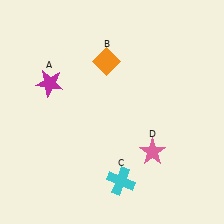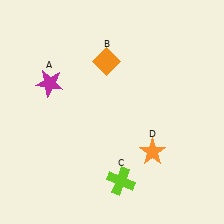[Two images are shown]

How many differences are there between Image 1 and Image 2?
There are 2 differences between the two images.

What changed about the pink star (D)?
In Image 1, D is pink. In Image 2, it changed to orange.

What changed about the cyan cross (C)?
In Image 1, C is cyan. In Image 2, it changed to lime.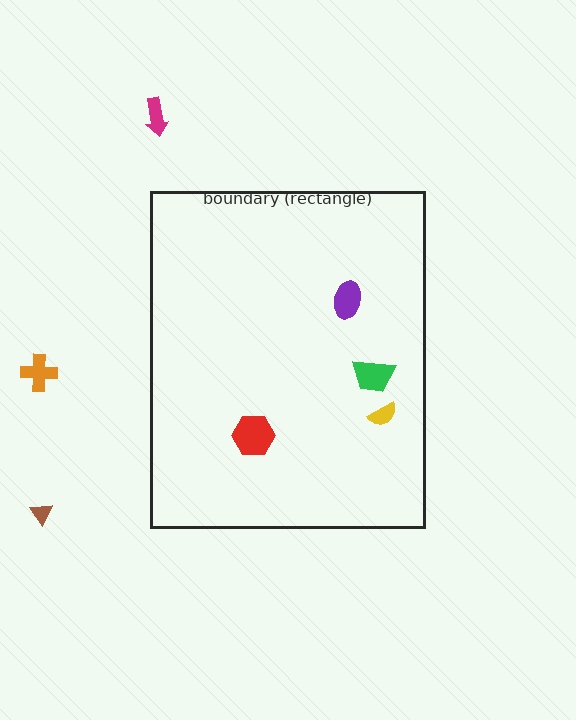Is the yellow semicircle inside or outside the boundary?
Inside.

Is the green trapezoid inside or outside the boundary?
Inside.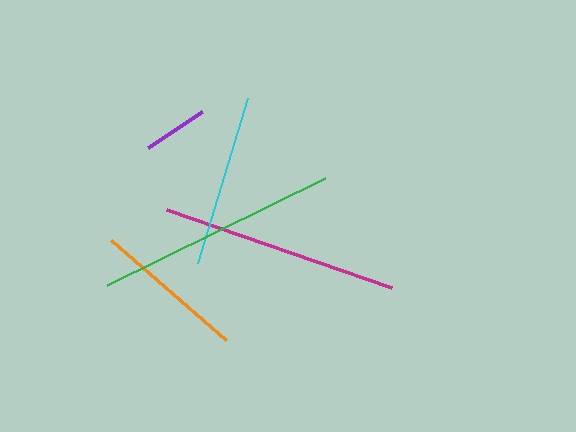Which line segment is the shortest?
The purple line is the shortest at approximately 65 pixels.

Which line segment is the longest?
The green line is the longest at approximately 243 pixels.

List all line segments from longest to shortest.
From longest to shortest: green, magenta, cyan, orange, purple.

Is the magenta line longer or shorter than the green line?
The green line is longer than the magenta line.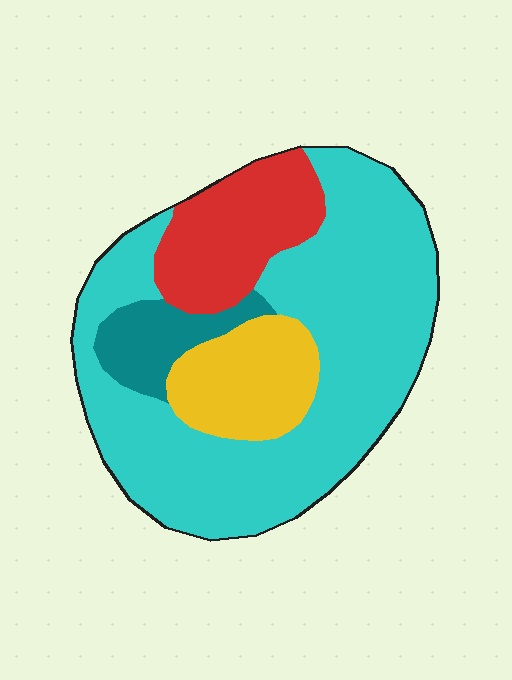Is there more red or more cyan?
Cyan.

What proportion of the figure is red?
Red takes up about one sixth (1/6) of the figure.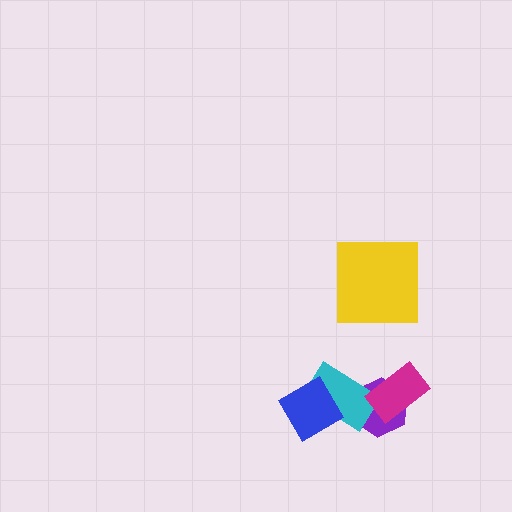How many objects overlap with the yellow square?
0 objects overlap with the yellow square.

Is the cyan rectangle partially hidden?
Yes, it is partially covered by another shape.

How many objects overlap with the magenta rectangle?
1 object overlaps with the magenta rectangle.